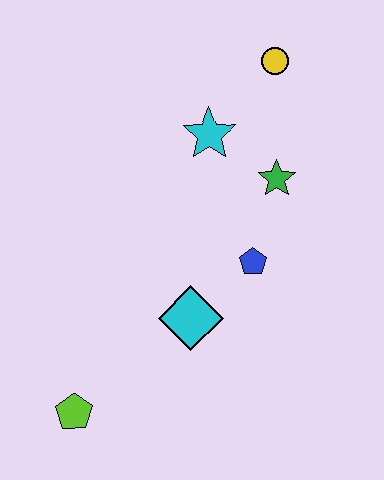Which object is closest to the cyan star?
The green star is closest to the cyan star.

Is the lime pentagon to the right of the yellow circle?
No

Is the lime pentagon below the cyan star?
Yes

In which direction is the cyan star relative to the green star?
The cyan star is to the left of the green star.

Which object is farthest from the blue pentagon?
The lime pentagon is farthest from the blue pentagon.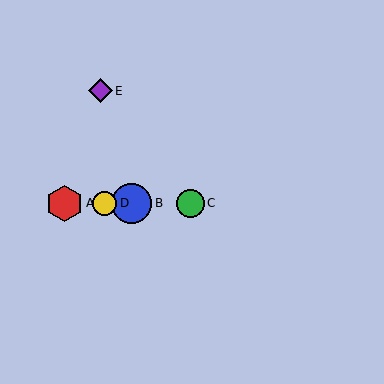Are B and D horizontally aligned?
Yes, both are at y≈203.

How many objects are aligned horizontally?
4 objects (A, B, C, D) are aligned horizontally.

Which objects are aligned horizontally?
Objects A, B, C, D are aligned horizontally.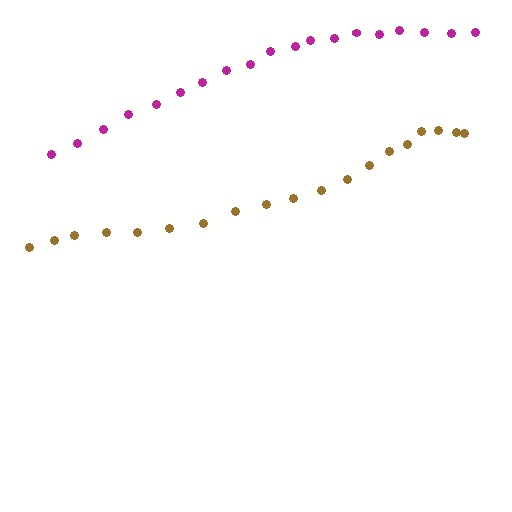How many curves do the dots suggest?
There are 2 distinct paths.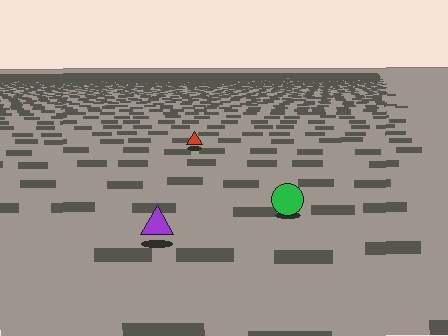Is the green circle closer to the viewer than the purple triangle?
No. The purple triangle is closer — you can tell from the texture gradient: the ground texture is coarser near it.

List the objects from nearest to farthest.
From nearest to farthest: the purple triangle, the green circle, the red triangle.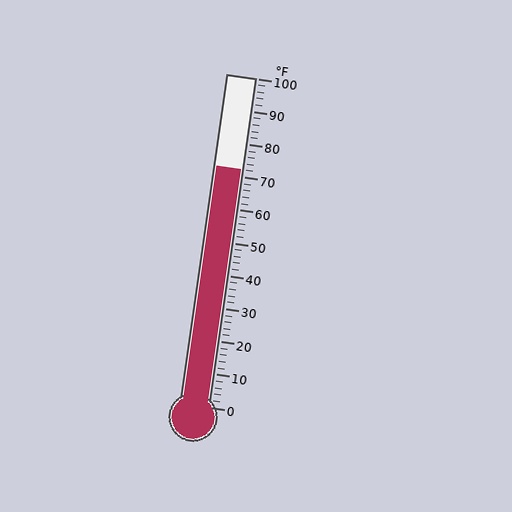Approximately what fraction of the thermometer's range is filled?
The thermometer is filled to approximately 70% of its range.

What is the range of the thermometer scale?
The thermometer scale ranges from 0°F to 100°F.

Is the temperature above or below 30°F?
The temperature is above 30°F.